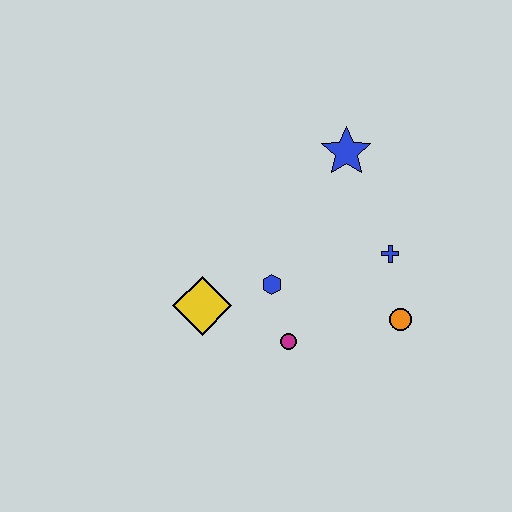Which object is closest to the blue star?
The blue cross is closest to the blue star.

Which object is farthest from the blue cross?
The yellow diamond is farthest from the blue cross.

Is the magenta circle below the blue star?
Yes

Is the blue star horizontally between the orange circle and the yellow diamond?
Yes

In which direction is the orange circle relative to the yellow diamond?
The orange circle is to the right of the yellow diamond.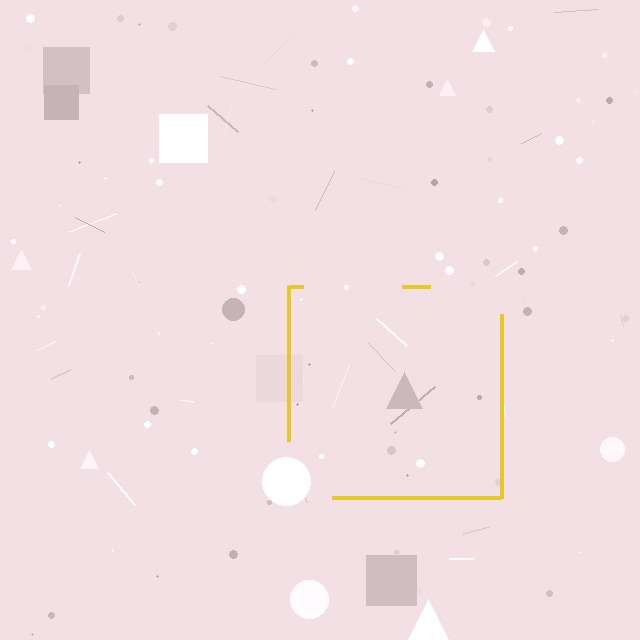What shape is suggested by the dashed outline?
The dashed outline suggests a square.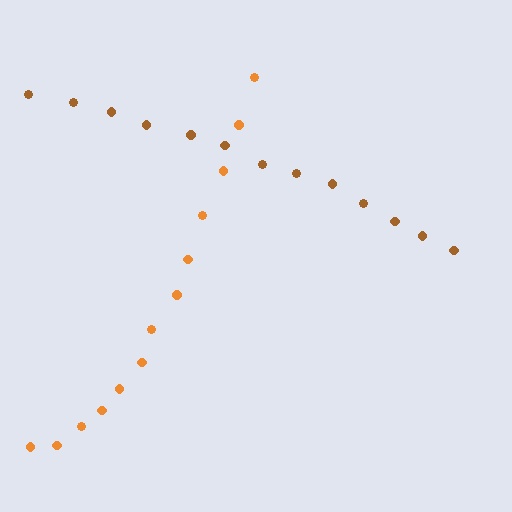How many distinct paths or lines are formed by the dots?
There are 2 distinct paths.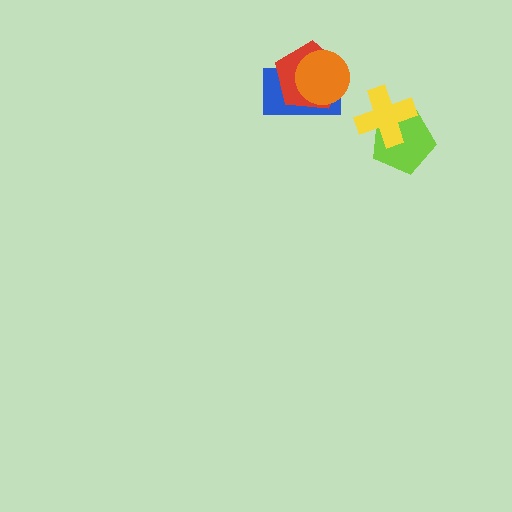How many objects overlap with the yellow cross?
1 object overlaps with the yellow cross.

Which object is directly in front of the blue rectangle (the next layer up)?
The red pentagon is directly in front of the blue rectangle.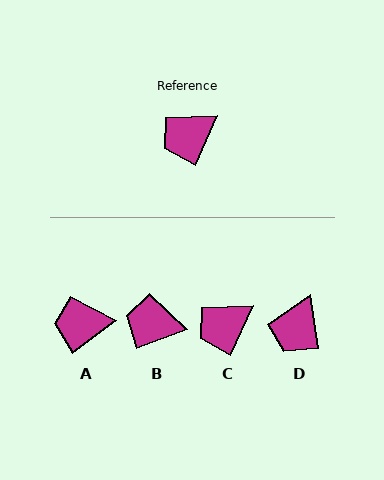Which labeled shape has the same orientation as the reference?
C.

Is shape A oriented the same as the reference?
No, it is off by about 29 degrees.